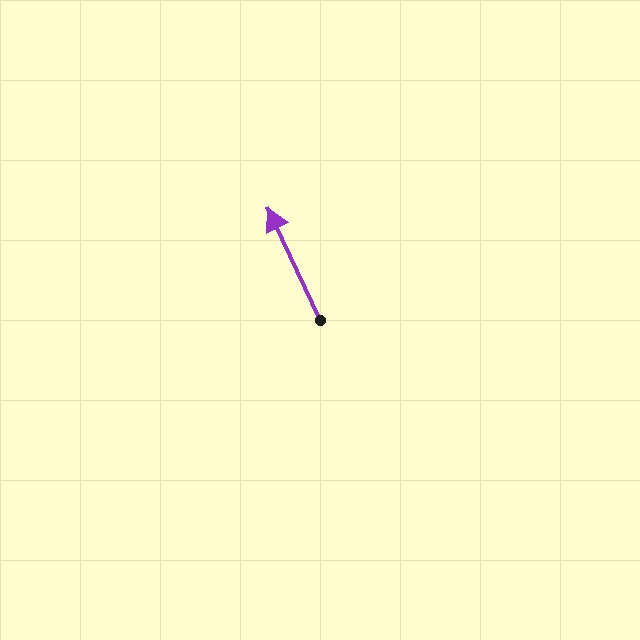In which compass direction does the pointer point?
Northwest.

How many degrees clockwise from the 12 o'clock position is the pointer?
Approximately 335 degrees.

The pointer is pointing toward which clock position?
Roughly 11 o'clock.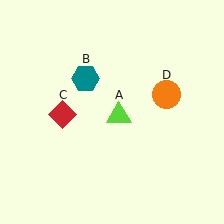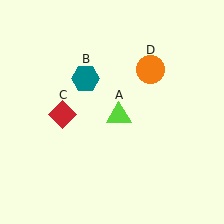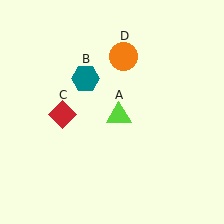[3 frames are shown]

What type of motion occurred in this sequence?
The orange circle (object D) rotated counterclockwise around the center of the scene.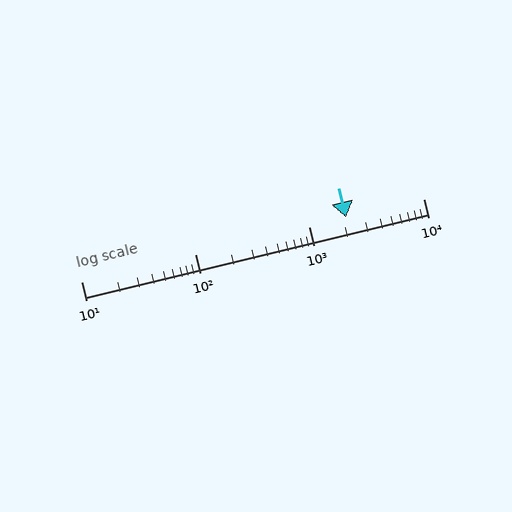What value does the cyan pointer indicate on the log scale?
The pointer indicates approximately 2100.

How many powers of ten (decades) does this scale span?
The scale spans 3 decades, from 10 to 10000.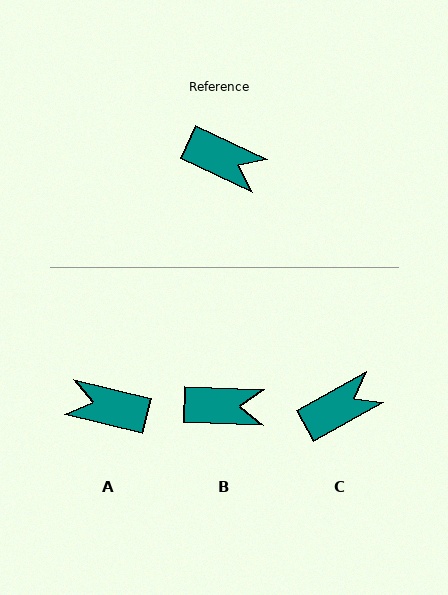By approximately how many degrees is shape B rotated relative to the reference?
Approximately 23 degrees counter-clockwise.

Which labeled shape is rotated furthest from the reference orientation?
A, about 169 degrees away.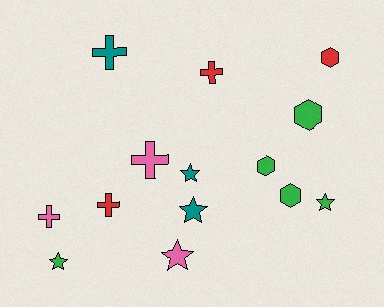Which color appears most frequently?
Green, with 5 objects.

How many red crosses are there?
There are 2 red crosses.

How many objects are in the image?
There are 14 objects.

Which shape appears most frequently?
Star, with 5 objects.